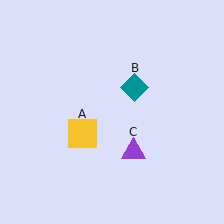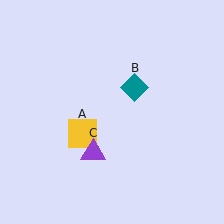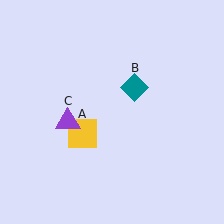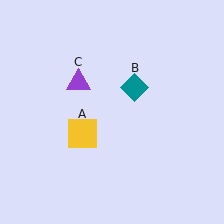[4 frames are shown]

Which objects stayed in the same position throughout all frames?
Yellow square (object A) and teal diamond (object B) remained stationary.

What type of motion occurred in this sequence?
The purple triangle (object C) rotated clockwise around the center of the scene.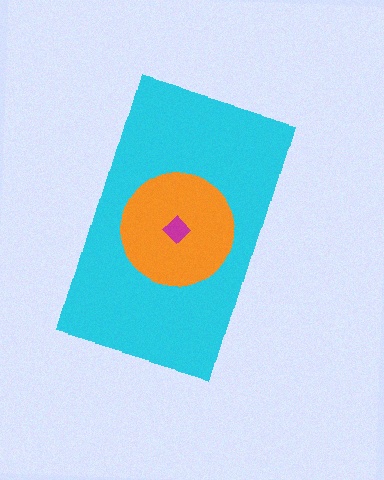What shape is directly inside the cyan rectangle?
The orange circle.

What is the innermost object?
The magenta diamond.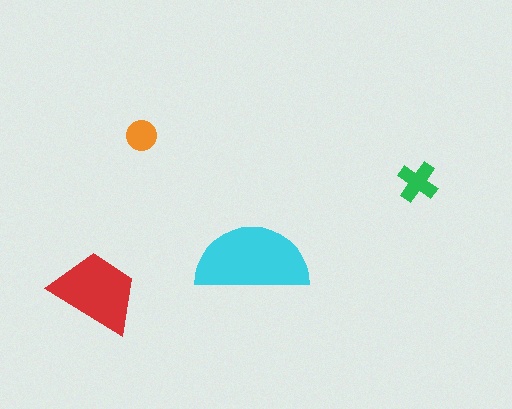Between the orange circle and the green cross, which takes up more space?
The green cross.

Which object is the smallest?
The orange circle.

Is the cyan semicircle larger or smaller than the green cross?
Larger.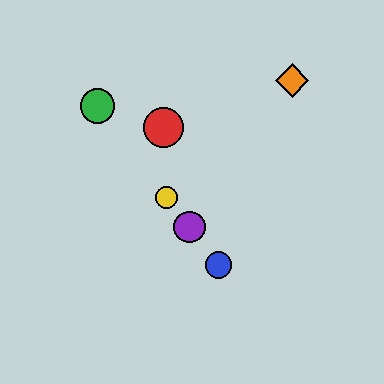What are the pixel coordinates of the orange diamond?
The orange diamond is at (292, 81).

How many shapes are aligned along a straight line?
4 shapes (the blue circle, the green circle, the yellow circle, the purple circle) are aligned along a straight line.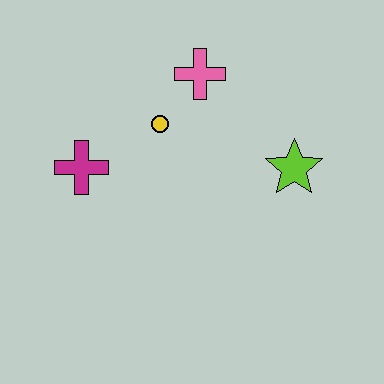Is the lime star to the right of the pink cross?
Yes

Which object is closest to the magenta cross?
The yellow circle is closest to the magenta cross.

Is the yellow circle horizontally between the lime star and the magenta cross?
Yes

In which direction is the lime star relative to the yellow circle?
The lime star is to the right of the yellow circle.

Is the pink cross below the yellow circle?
No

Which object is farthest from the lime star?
The magenta cross is farthest from the lime star.